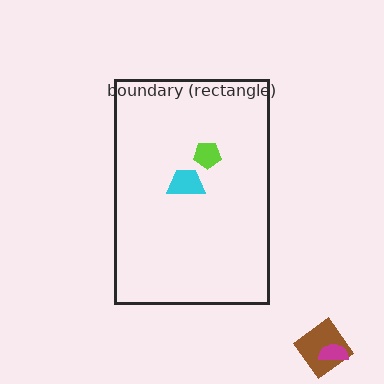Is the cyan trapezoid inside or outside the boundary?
Inside.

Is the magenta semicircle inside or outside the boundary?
Outside.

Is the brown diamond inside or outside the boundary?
Outside.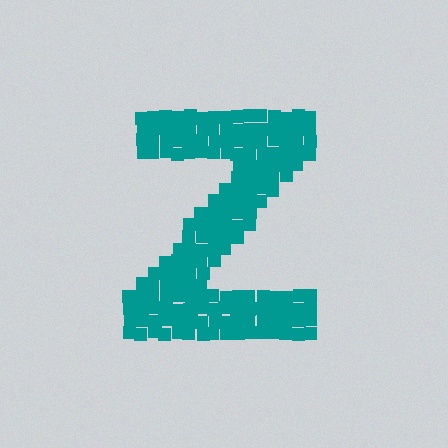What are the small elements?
The small elements are squares.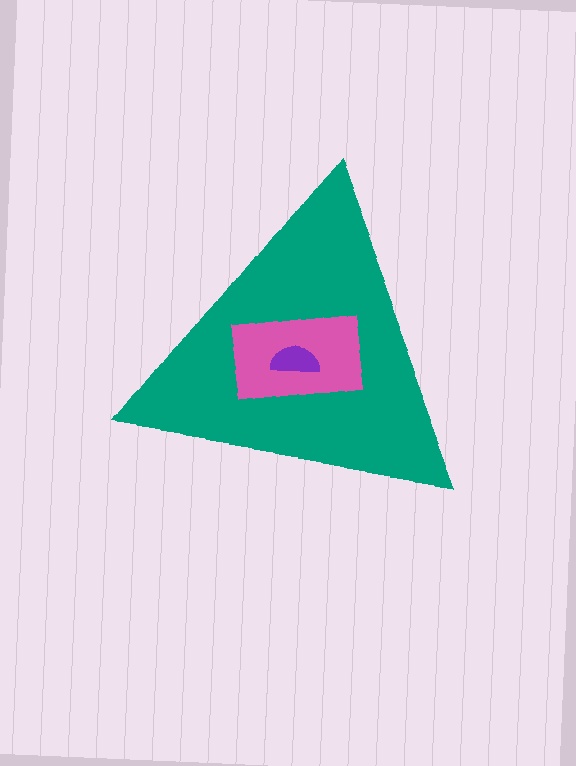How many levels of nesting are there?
3.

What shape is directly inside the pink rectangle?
The purple semicircle.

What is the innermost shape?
The purple semicircle.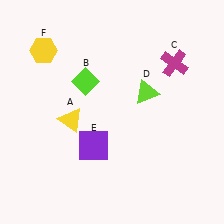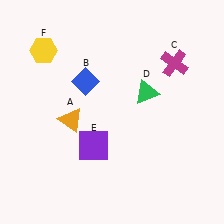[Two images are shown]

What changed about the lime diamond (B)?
In Image 1, B is lime. In Image 2, it changed to blue.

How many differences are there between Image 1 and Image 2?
There are 3 differences between the two images.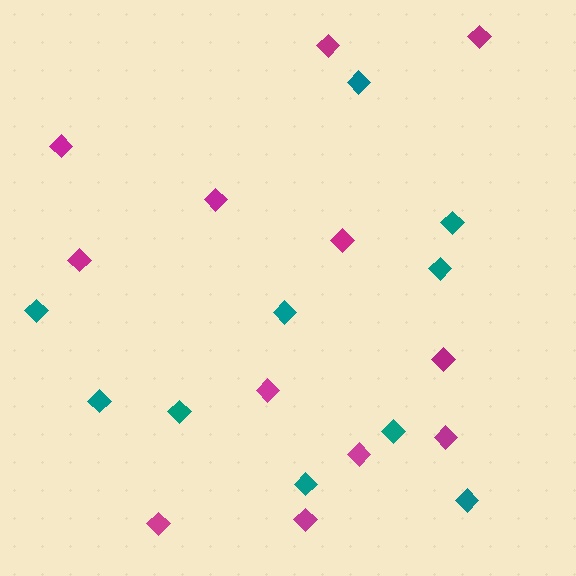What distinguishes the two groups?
There are 2 groups: one group of teal diamonds (10) and one group of magenta diamonds (12).